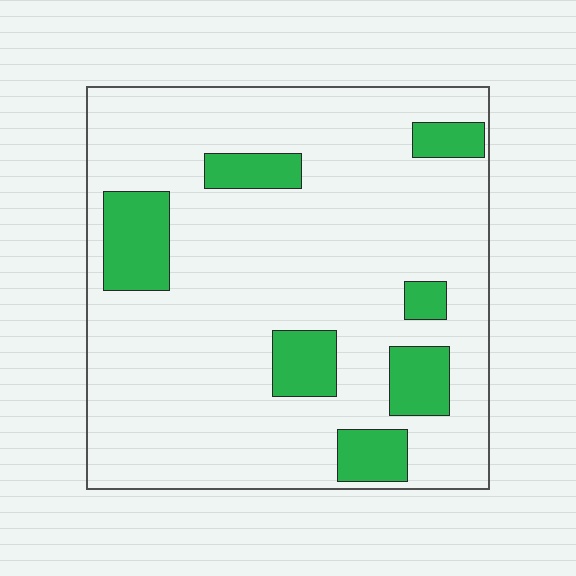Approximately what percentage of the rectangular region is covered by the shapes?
Approximately 15%.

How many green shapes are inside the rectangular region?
7.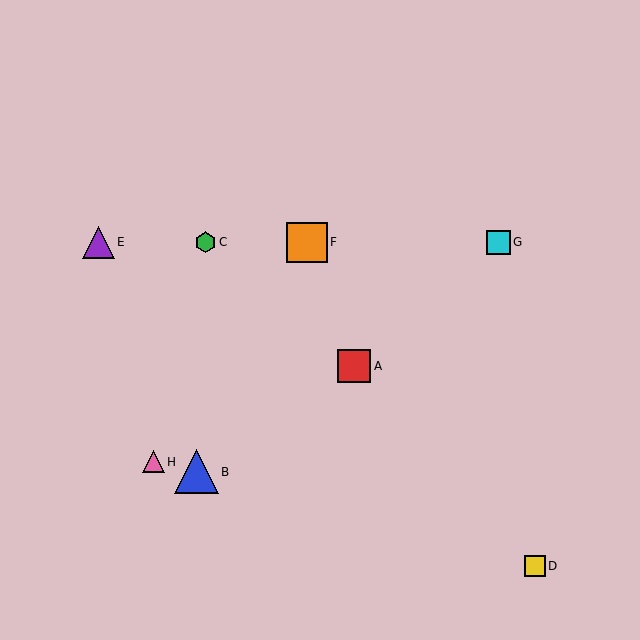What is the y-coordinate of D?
Object D is at y≈566.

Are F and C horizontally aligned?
Yes, both are at y≈242.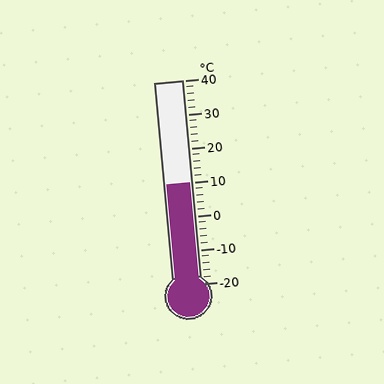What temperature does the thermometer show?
The thermometer shows approximately 10°C.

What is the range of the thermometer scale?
The thermometer scale ranges from -20°C to 40°C.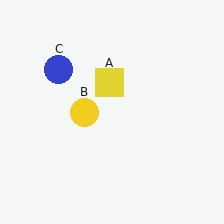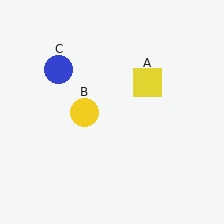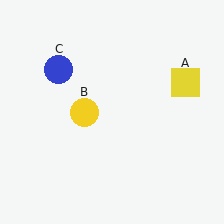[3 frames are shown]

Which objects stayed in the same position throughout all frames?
Yellow circle (object B) and blue circle (object C) remained stationary.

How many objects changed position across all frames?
1 object changed position: yellow square (object A).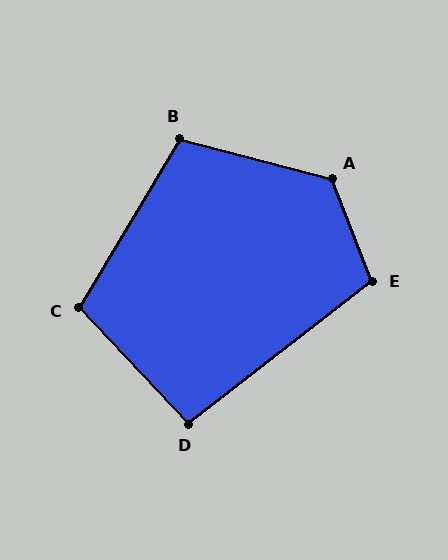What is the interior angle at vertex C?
Approximately 106 degrees (obtuse).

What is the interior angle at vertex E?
Approximately 107 degrees (obtuse).